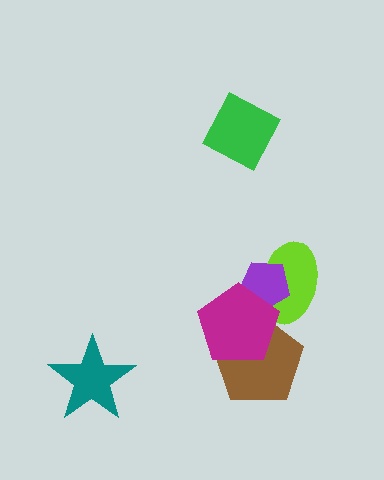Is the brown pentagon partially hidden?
Yes, it is partially covered by another shape.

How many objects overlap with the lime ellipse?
2 objects overlap with the lime ellipse.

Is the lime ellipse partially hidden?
Yes, it is partially covered by another shape.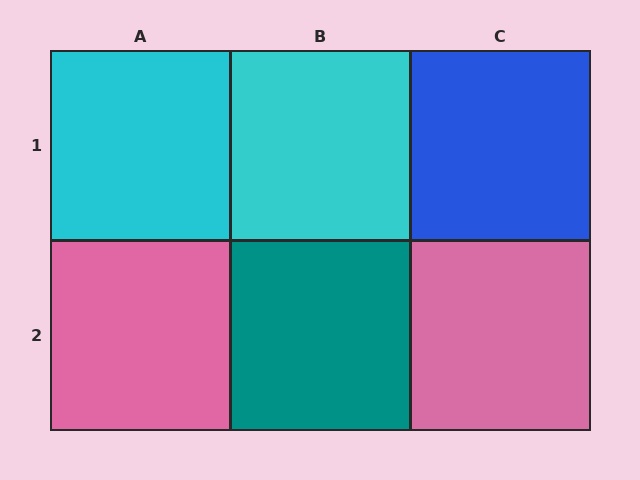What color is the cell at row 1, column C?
Blue.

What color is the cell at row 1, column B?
Cyan.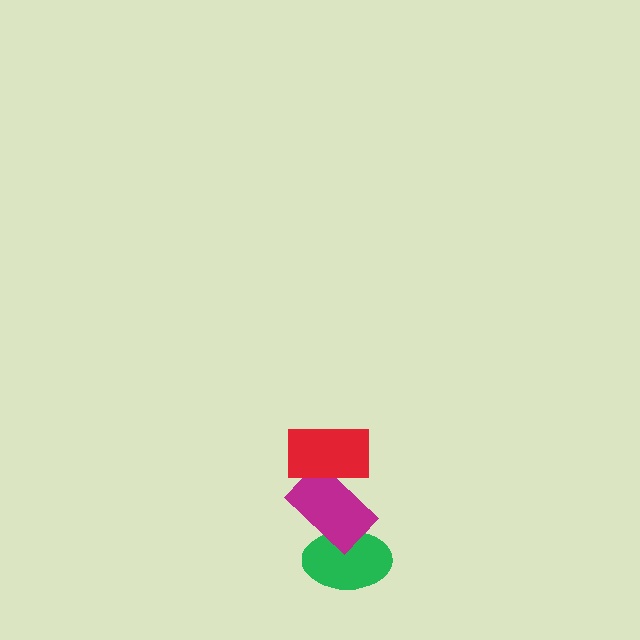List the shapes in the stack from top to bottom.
From top to bottom: the red rectangle, the magenta rectangle, the green ellipse.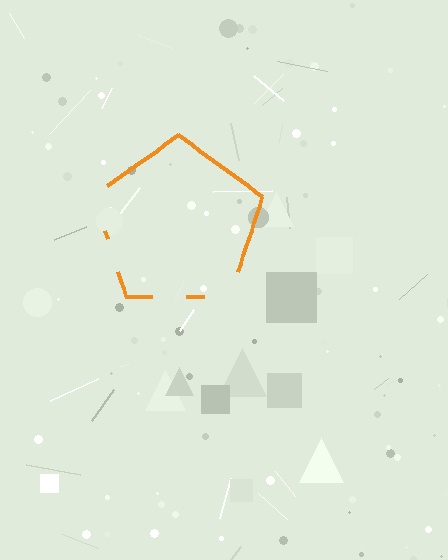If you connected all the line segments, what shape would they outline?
They would outline a pentagon.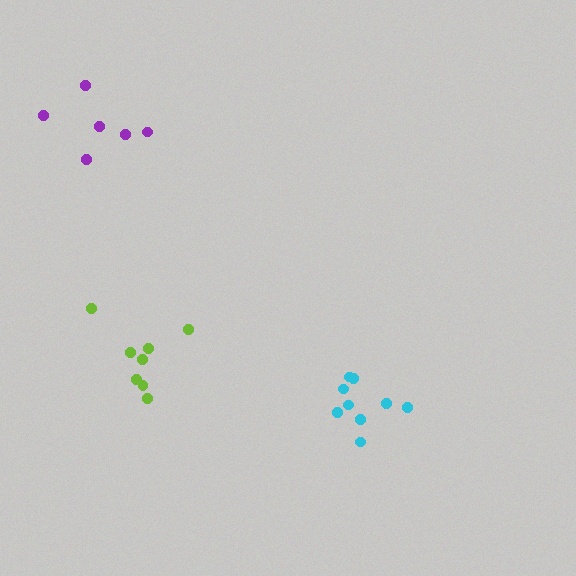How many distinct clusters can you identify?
There are 3 distinct clusters.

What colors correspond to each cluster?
The clusters are colored: purple, cyan, lime.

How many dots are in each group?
Group 1: 6 dots, Group 2: 9 dots, Group 3: 8 dots (23 total).